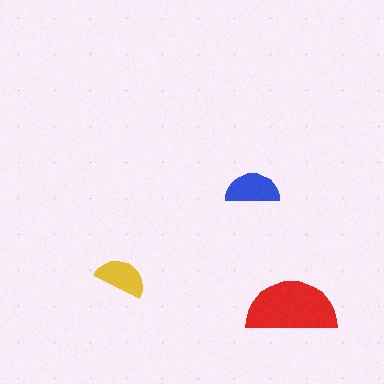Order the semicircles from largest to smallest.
the red one, the blue one, the yellow one.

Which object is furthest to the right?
The red semicircle is rightmost.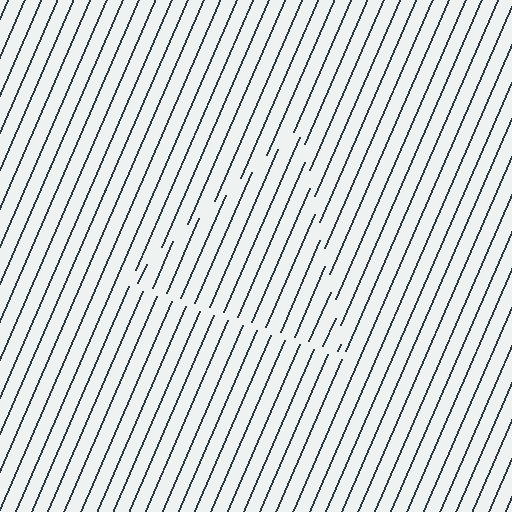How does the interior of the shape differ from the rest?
The interior of the shape contains the same grating, shifted by half a period — the contour is defined by the phase discontinuity where line-ends from the inner and outer gratings abut.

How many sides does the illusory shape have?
3 sides — the line-ends trace a triangle.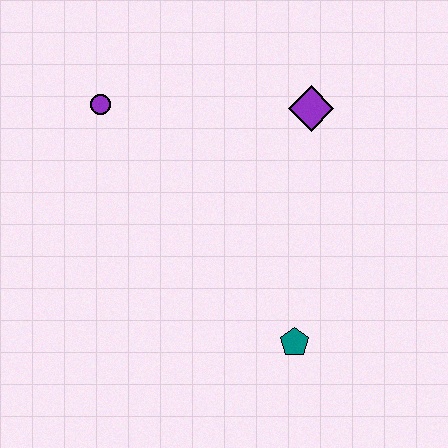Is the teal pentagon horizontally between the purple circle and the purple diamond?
Yes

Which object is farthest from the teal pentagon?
The purple circle is farthest from the teal pentagon.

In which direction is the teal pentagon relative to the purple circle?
The teal pentagon is below the purple circle.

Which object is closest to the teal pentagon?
The purple diamond is closest to the teal pentagon.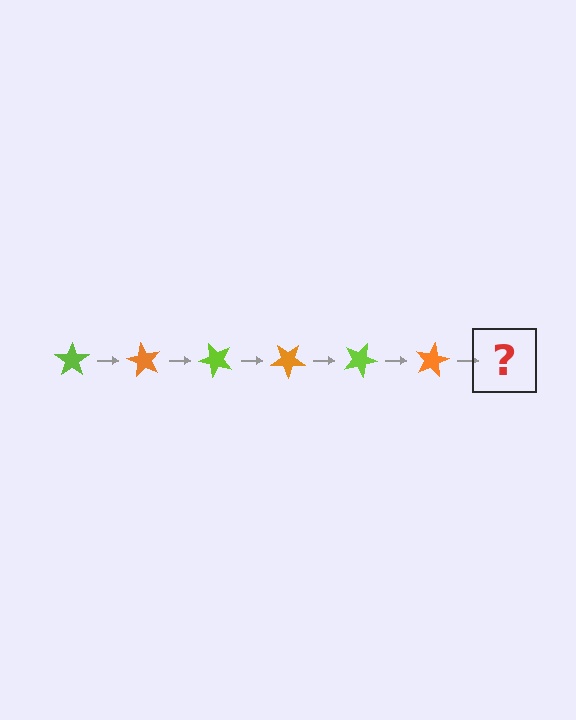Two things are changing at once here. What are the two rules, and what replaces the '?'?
The two rules are that it rotates 60 degrees each step and the color cycles through lime and orange. The '?' should be a lime star, rotated 360 degrees from the start.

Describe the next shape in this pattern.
It should be a lime star, rotated 360 degrees from the start.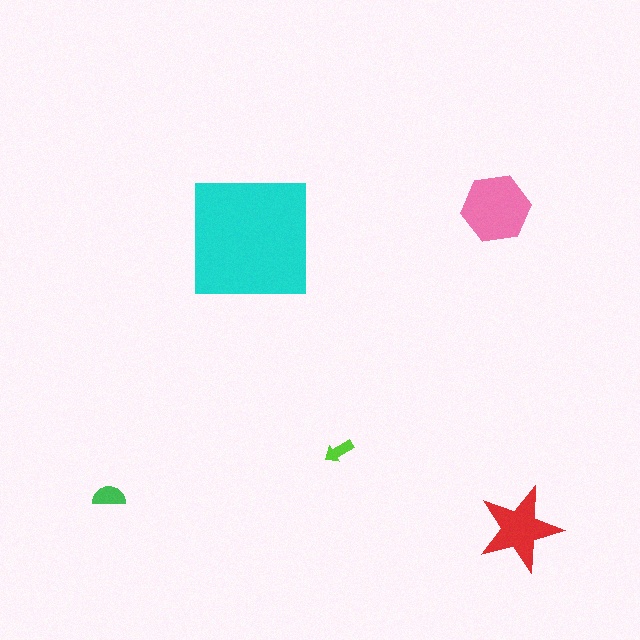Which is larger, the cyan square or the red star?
The cyan square.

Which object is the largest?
The cyan square.